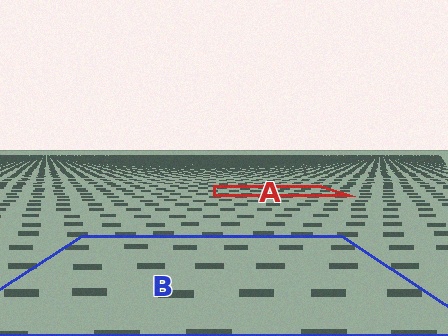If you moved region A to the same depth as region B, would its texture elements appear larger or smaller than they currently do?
They would appear larger. At a closer depth, the same texture elements are projected at a bigger on-screen size.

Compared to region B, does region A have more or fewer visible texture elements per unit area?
Region A has more texture elements per unit area — they are packed more densely because it is farther away.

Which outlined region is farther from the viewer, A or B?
Region A is farther from the viewer — the texture elements inside it appear smaller and more densely packed.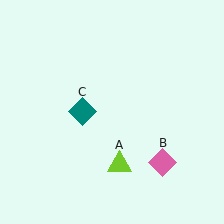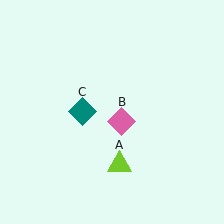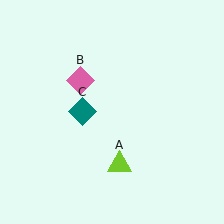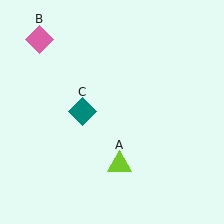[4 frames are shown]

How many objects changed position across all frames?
1 object changed position: pink diamond (object B).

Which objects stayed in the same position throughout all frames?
Lime triangle (object A) and teal diamond (object C) remained stationary.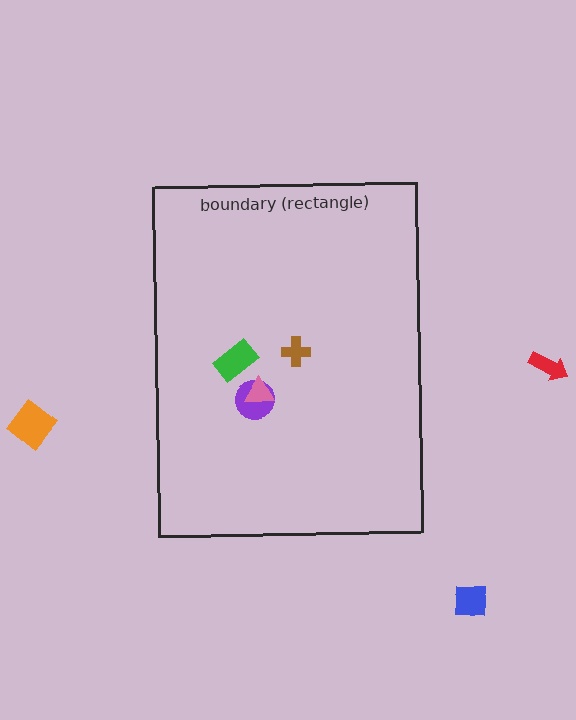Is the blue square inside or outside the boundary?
Outside.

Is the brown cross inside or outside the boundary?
Inside.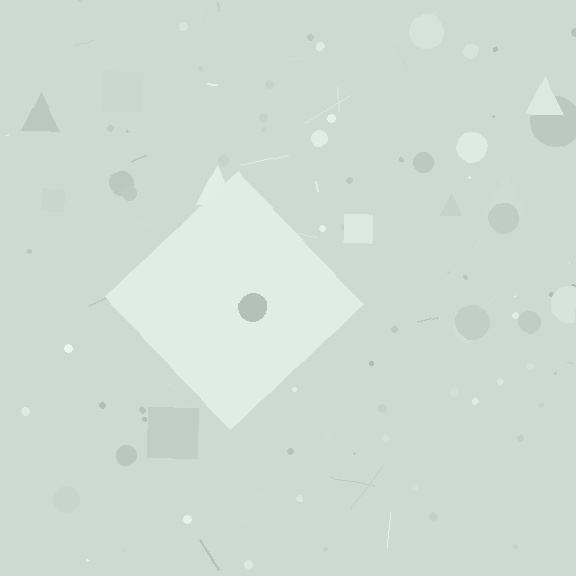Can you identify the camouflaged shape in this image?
The camouflaged shape is a diamond.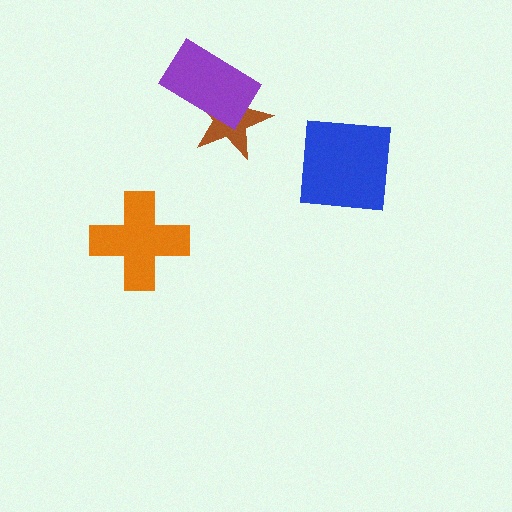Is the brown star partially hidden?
Yes, it is partially covered by another shape.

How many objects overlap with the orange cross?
0 objects overlap with the orange cross.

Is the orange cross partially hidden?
No, no other shape covers it.